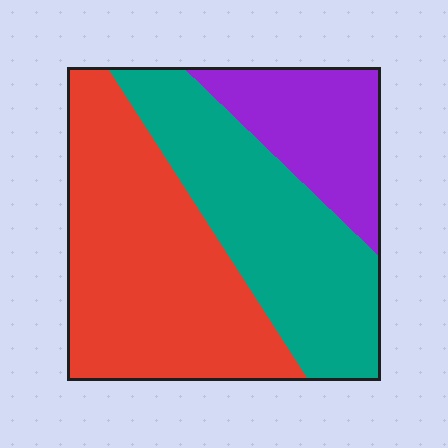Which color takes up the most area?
Red, at roughly 45%.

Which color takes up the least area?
Purple, at roughly 20%.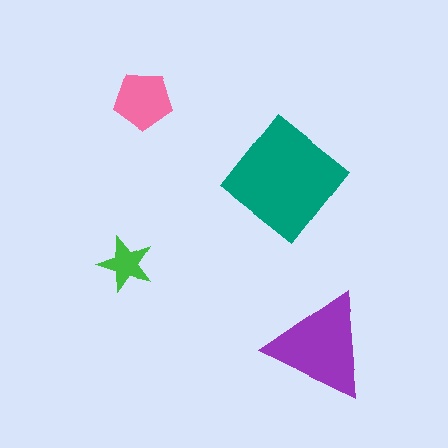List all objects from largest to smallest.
The teal diamond, the purple triangle, the pink pentagon, the green star.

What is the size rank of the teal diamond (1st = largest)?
1st.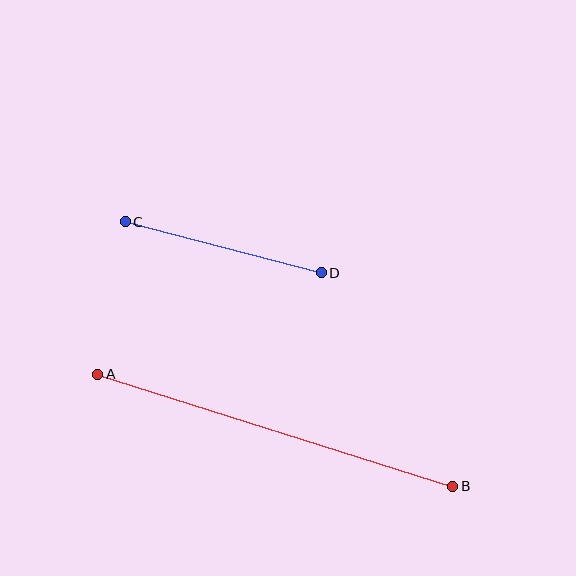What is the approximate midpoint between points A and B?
The midpoint is at approximately (275, 430) pixels.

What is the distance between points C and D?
The distance is approximately 202 pixels.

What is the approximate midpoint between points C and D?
The midpoint is at approximately (223, 247) pixels.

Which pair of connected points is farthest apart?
Points A and B are farthest apart.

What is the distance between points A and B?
The distance is approximately 372 pixels.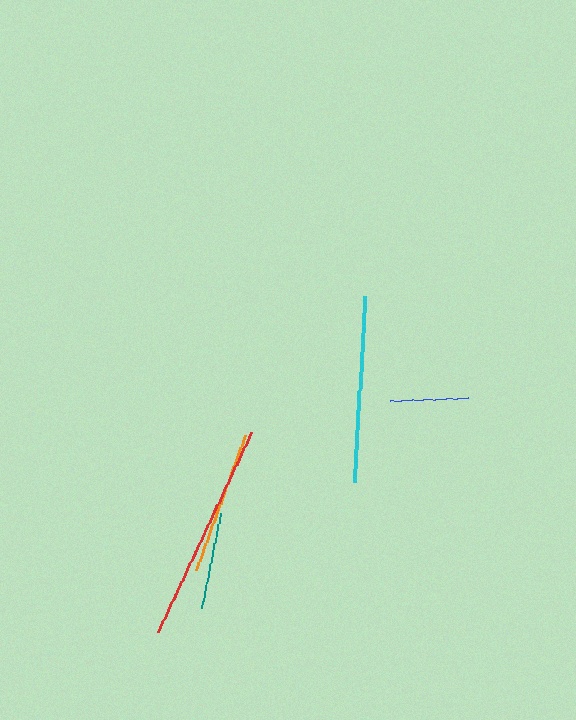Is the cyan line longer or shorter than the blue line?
The cyan line is longer than the blue line.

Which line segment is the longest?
The red line is the longest at approximately 221 pixels.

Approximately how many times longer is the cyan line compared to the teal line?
The cyan line is approximately 1.9 times the length of the teal line.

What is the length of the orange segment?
The orange segment is approximately 143 pixels long.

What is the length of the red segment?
The red segment is approximately 221 pixels long.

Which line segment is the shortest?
The blue line is the shortest at approximately 79 pixels.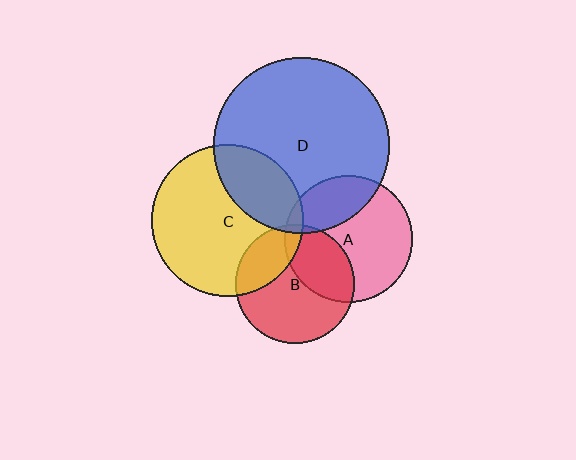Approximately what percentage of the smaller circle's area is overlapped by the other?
Approximately 25%.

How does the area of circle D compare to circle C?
Approximately 1.3 times.